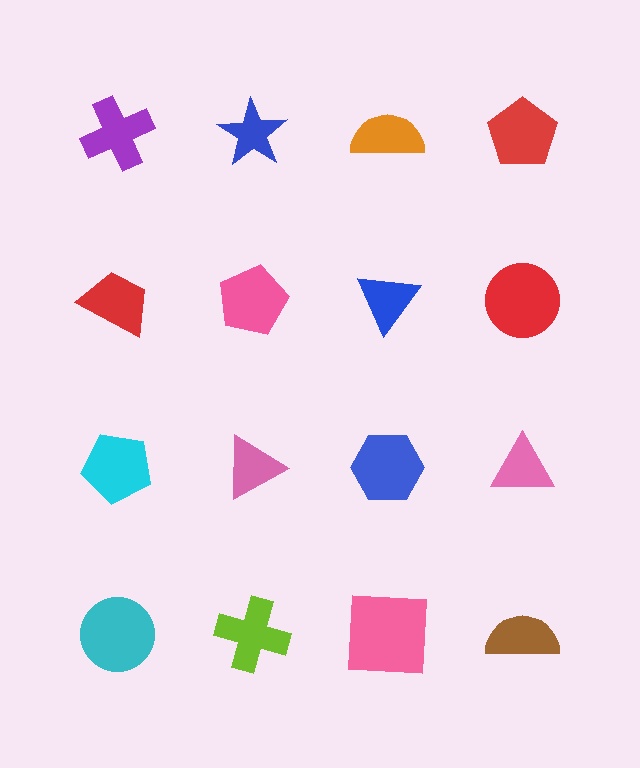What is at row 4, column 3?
A pink square.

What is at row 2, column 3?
A blue triangle.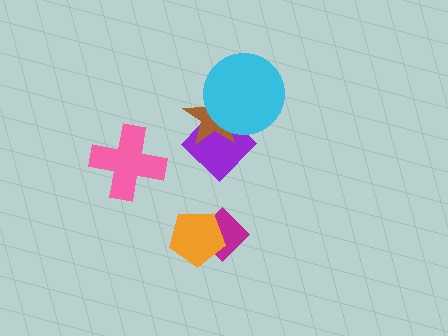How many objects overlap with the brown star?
2 objects overlap with the brown star.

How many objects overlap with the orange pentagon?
1 object overlaps with the orange pentagon.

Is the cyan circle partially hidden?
No, no other shape covers it.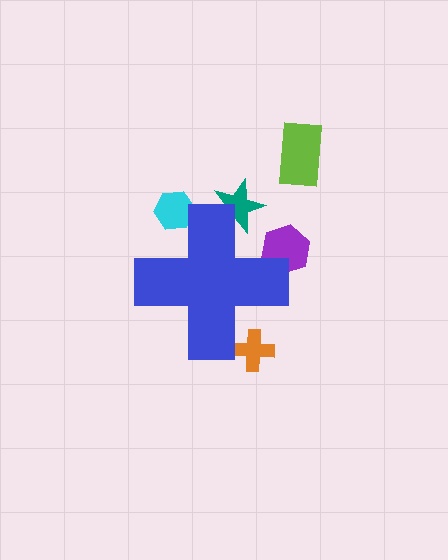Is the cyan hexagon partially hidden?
Yes, the cyan hexagon is partially hidden behind the blue cross.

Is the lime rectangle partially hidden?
No, the lime rectangle is fully visible.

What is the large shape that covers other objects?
A blue cross.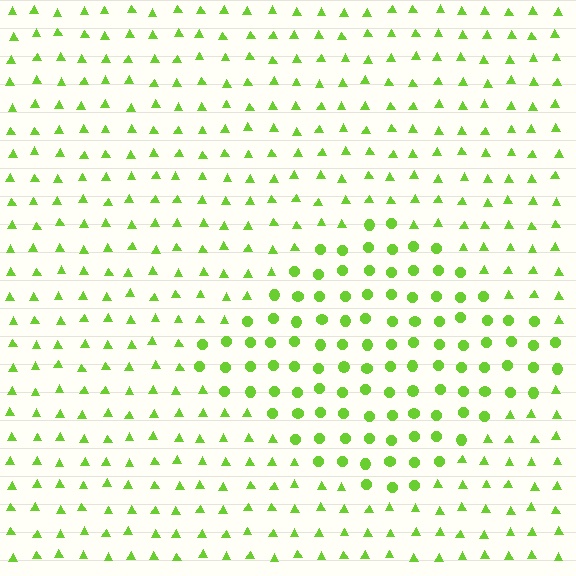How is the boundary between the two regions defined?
The boundary is defined by a change in element shape: circles inside vs. triangles outside. All elements share the same color and spacing.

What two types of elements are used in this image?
The image uses circles inside the diamond region and triangles outside it.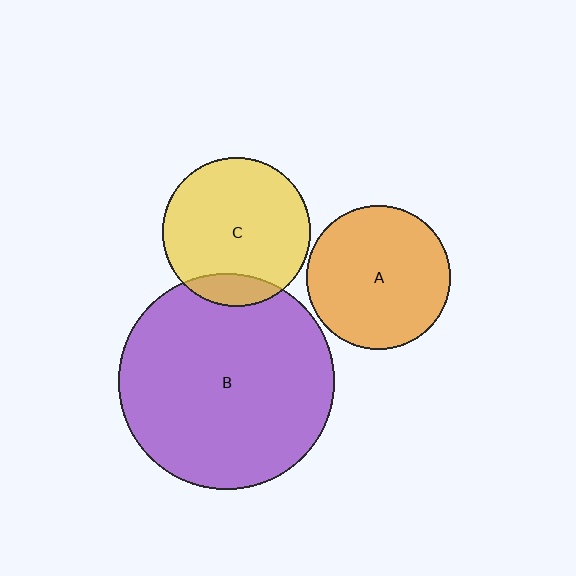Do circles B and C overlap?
Yes.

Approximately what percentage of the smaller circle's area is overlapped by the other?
Approximately 15%.